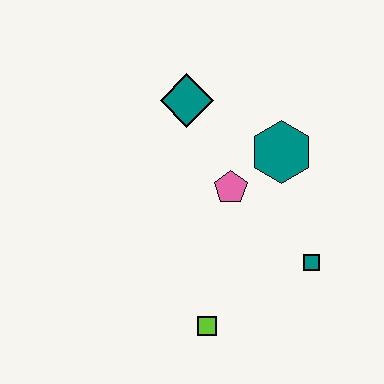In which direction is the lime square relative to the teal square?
The lime square is to the left of the teal square.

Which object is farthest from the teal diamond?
The lime square is farthest from the teal diamond.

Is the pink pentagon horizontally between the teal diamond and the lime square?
No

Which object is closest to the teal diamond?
The pink pentagon is closest to the teal diamond.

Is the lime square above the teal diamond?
No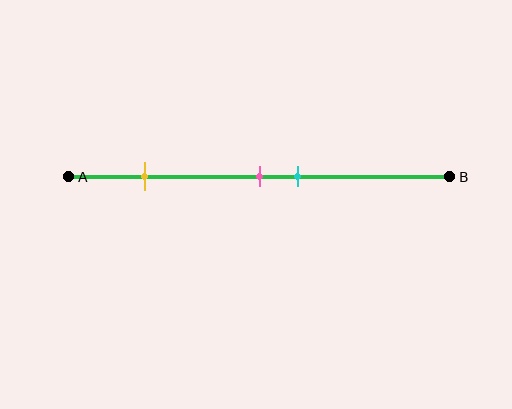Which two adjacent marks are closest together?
The pink and cyan marks are the closest adjacent pair.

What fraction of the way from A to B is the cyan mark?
The cyan mark is approximately 60% (0.6) of the way from A to B.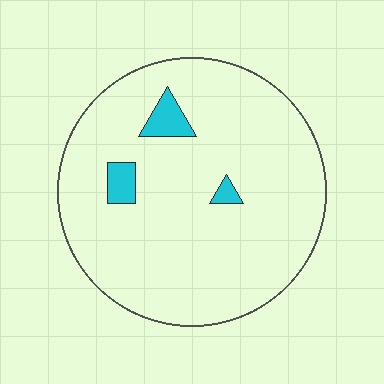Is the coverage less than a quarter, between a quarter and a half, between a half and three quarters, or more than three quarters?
Less than a quarter.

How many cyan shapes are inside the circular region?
3.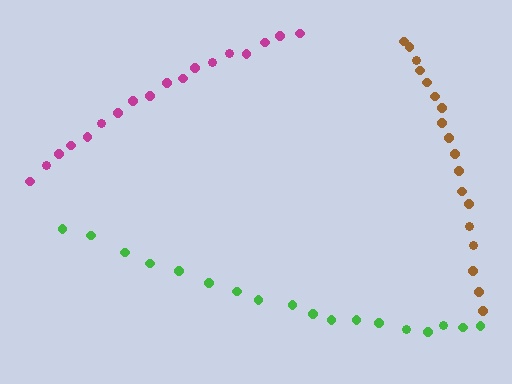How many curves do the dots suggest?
There are 3 distinct paths.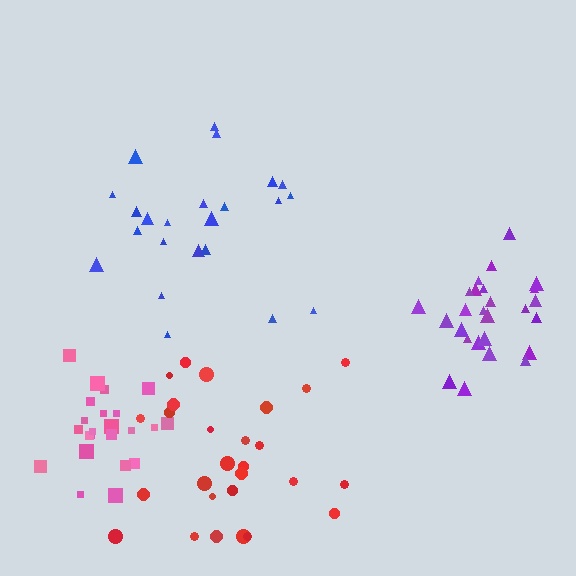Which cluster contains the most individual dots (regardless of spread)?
Red (27).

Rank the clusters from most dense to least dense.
pink, purple, blue, red.